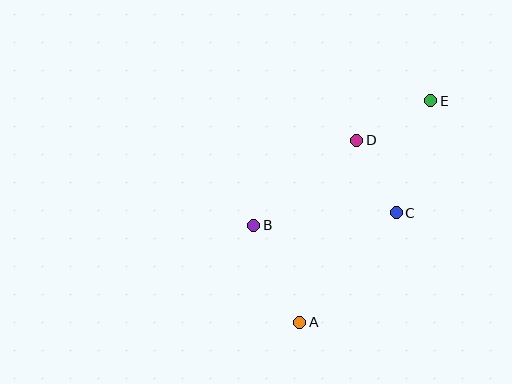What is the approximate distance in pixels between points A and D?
The distance between A and D is approximately 191 pixels.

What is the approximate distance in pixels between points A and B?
The distance between A and B is approximately 107 pixels.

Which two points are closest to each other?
Points C and D are closest to each other.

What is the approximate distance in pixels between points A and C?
The distance between A and C is approximately 146 pixels.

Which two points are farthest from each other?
Points A and E are farthest from each other.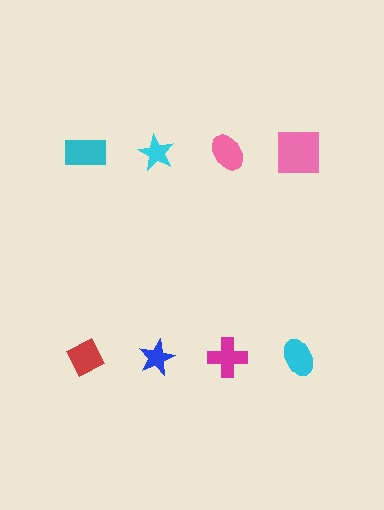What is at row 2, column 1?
A red diamond.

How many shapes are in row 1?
4 shapes.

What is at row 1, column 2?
A cyan star.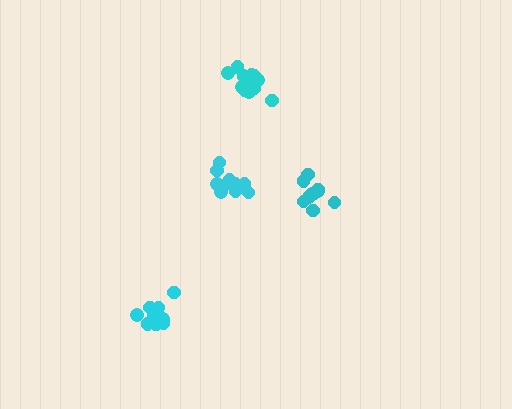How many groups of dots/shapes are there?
There are 4 groups.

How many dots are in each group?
Group 1: 11 dots, Group 2: 12 dots, Group 3: 15 dots, Group 4: 10 dots (48 total).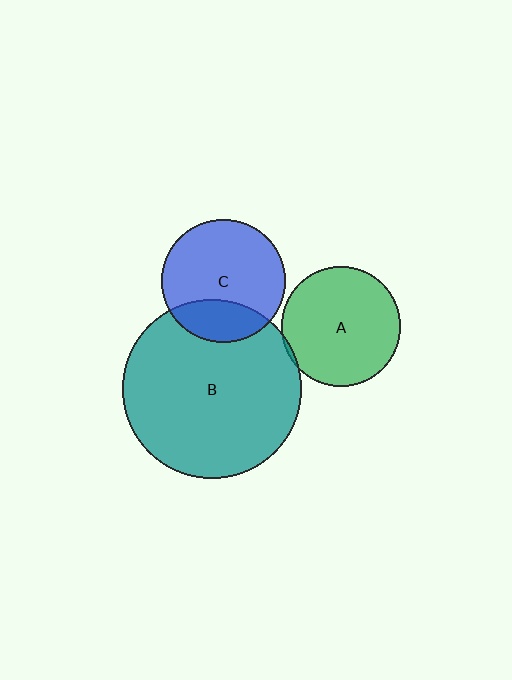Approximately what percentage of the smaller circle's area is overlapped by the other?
Approximately 5%.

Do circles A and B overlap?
Yes.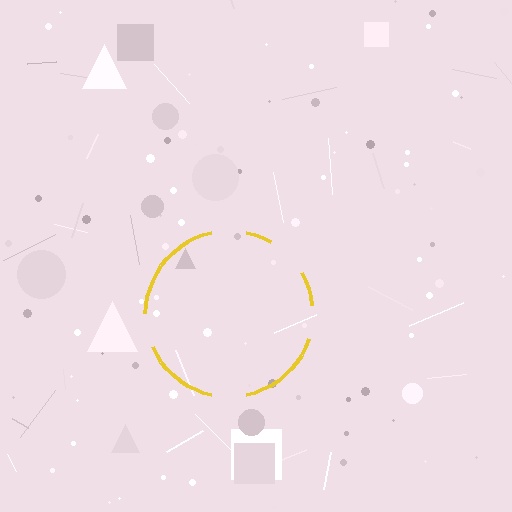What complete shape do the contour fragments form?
The contour fragments form a circle.